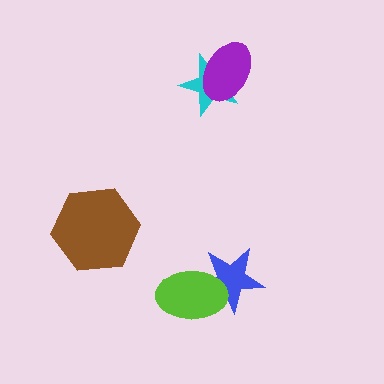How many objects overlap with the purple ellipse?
1 object overlaps with the purple ellipse.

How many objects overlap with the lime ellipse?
1 object overlaps with the lime ellipse.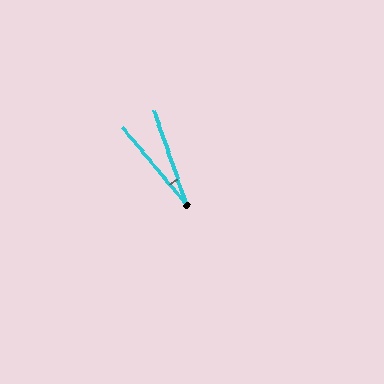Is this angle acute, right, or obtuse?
It is acute.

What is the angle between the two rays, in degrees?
Approximately 20 degrees.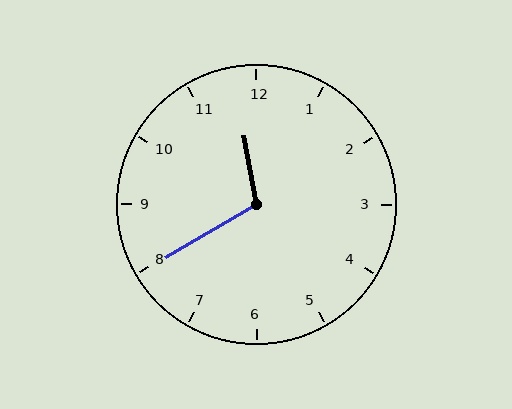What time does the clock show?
11:40.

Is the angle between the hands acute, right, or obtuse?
It is obtuse.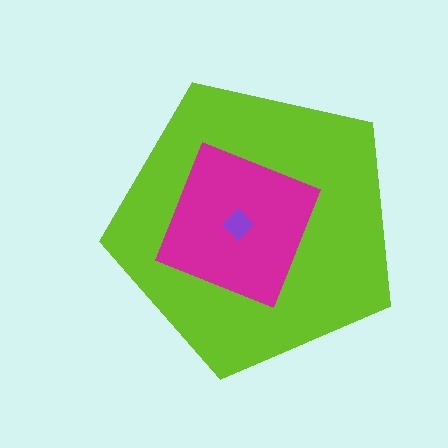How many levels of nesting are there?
3.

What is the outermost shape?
The lime pentagon.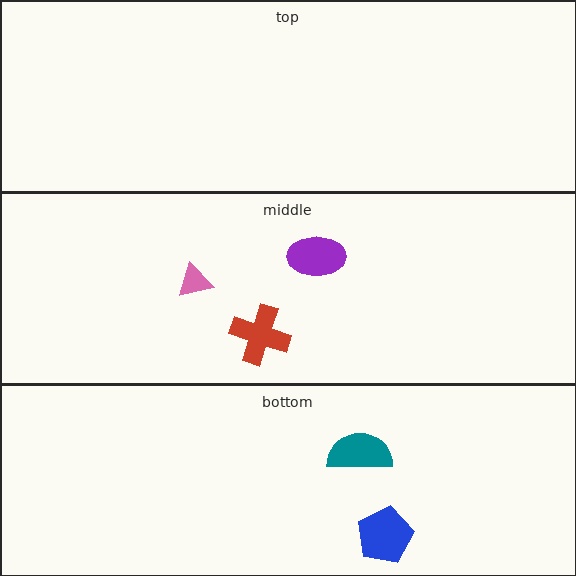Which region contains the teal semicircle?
The bottom region.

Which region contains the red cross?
The middle region.